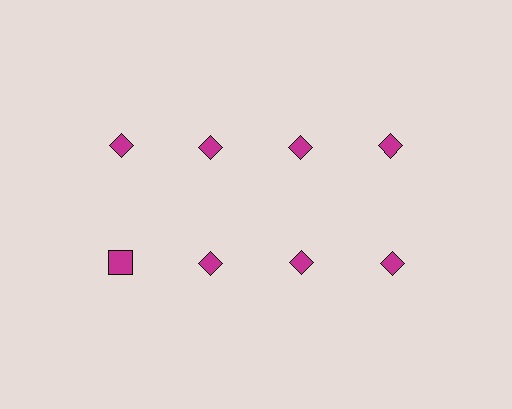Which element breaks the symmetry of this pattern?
The magenta square in the second row, leftmost column breaks the symmetry. All other shapes are magenta diamonds.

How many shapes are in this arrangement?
There are 8 shapes arranged in a grid pattern.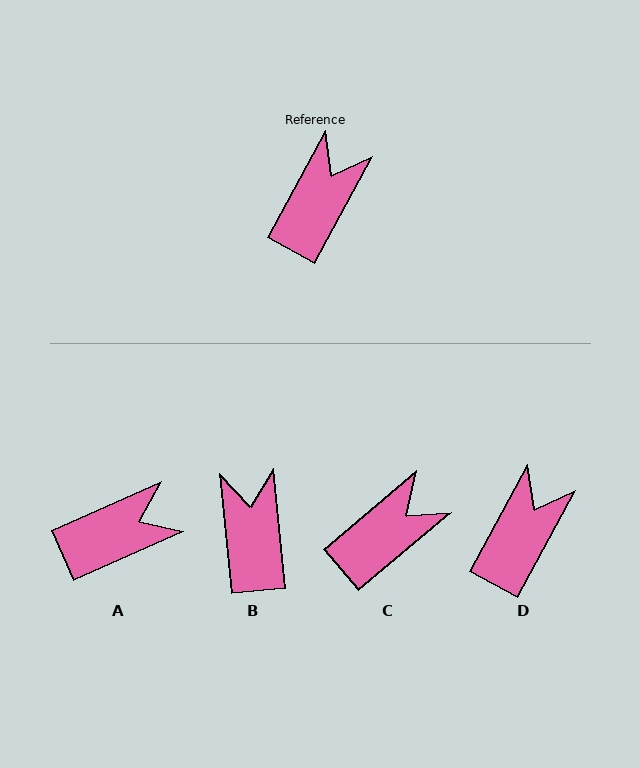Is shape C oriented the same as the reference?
No, it is off by about 21 degrees.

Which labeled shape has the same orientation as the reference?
D.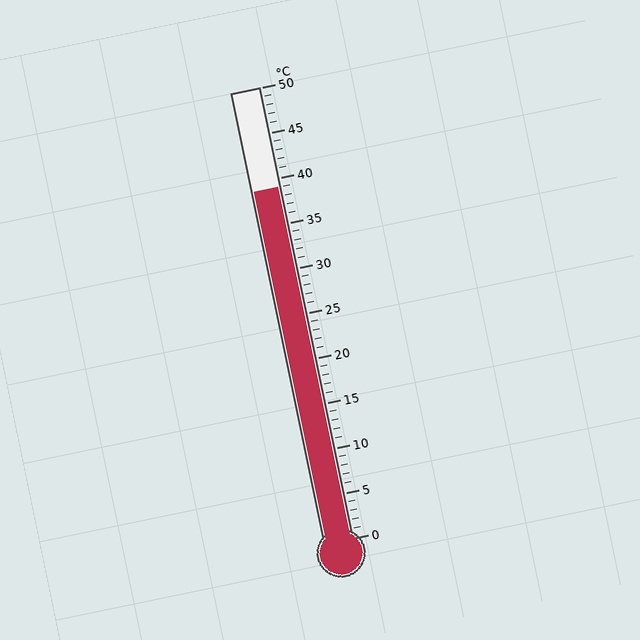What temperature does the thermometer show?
The thermometer shows approximately 39°C.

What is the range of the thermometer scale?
The thermometer scale ranges from 0°C to 50°C.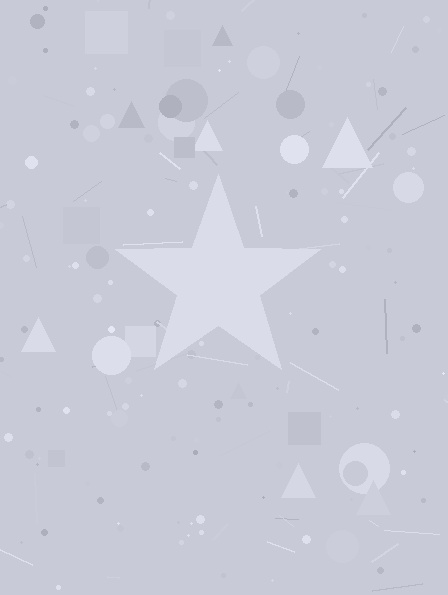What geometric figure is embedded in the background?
A star is embedded in the background.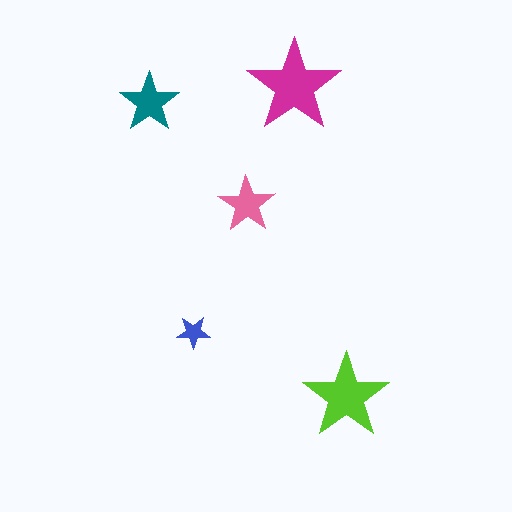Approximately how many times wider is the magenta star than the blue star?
About 3 times wider.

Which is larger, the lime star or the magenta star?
The magenta one.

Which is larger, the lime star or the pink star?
The lime one.